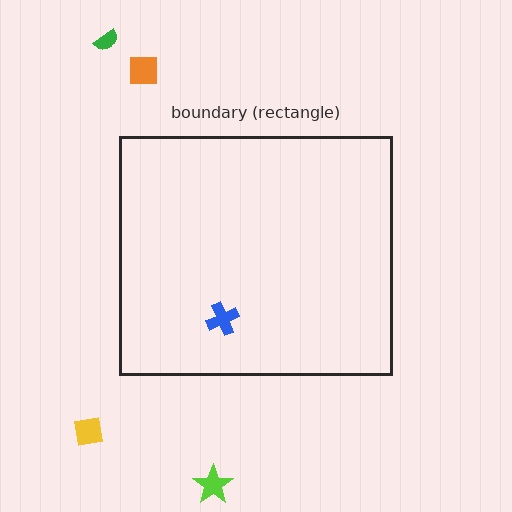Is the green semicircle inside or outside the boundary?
Outside.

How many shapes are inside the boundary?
1 inside, 4 outside.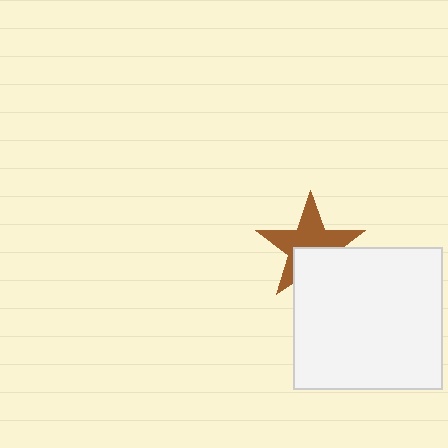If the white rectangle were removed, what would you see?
You would see the complete brown star.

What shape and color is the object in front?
The object in front is a white rectangle.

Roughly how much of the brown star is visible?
About half of it is visible (roughly 64%).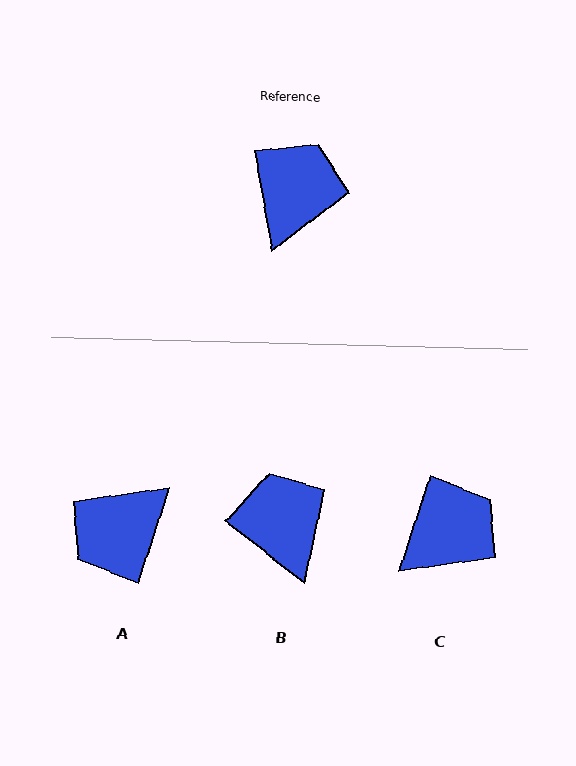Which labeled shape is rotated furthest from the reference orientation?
A, about 152 degrees away.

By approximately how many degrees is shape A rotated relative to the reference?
Approximately 152 degrees counter-clockwise.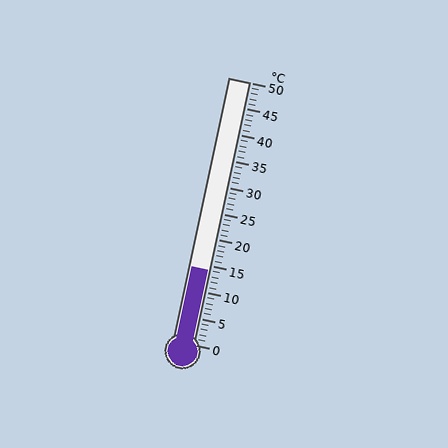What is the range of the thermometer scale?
The thermometer scale ranges from 0°C to 50°C.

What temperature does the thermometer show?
The thermometer shows approximately 14°C.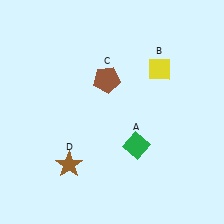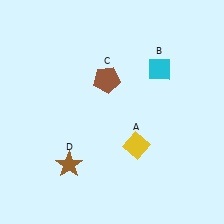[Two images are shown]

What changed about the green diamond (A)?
In Image 1, A is green. In Image 2, it changed to yellow.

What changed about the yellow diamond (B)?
In Image 1, B is yellow. In Image 2, it changed to cyan.